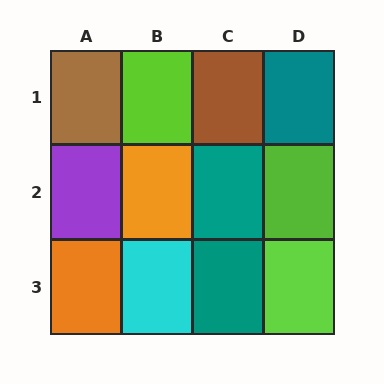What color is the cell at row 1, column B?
Lime.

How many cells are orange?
2 cells are orange.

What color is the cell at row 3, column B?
Cyan.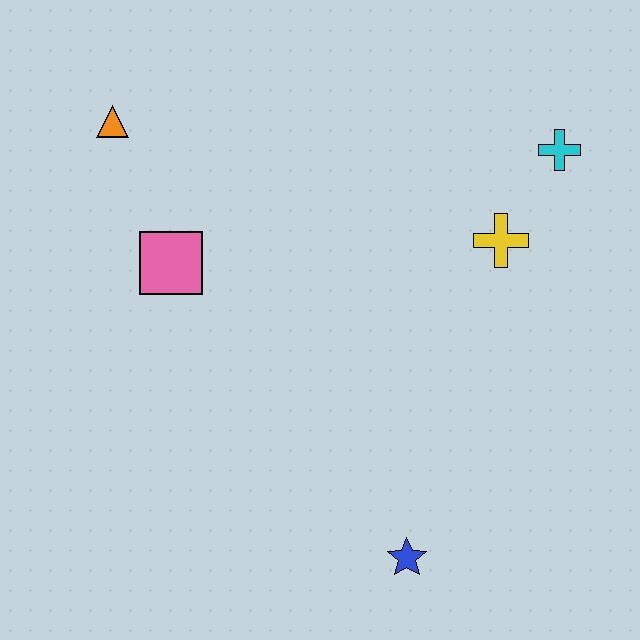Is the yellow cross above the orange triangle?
No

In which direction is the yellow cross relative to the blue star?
The yellow cross is above the blue star.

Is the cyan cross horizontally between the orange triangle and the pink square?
No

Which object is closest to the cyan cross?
The yellow cross is closest to the cyan cross.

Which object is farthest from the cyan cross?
The orange triangle is farthest from the cyan cross.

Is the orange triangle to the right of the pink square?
No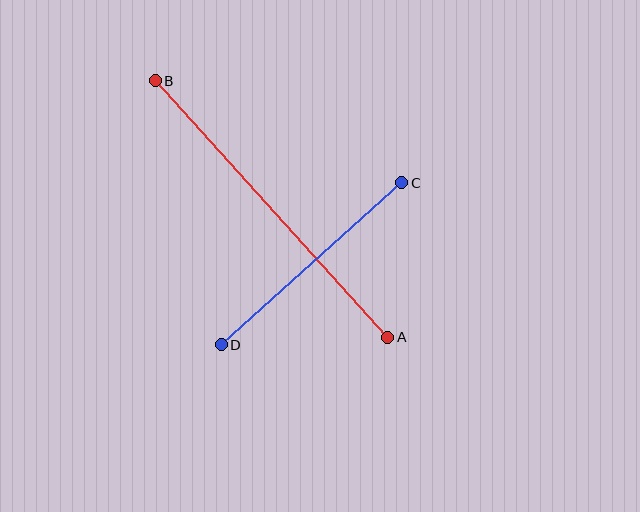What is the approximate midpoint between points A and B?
The midpoint is at approximately (271, 209) pixels.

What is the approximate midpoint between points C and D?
The midpoint is at approximately (311, 264) pixels.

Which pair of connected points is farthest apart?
Points A and B are farthest apart.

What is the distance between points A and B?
The distance is approximately 346 pixels.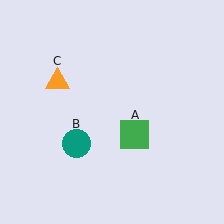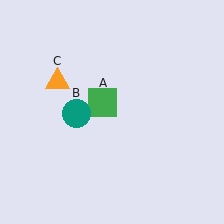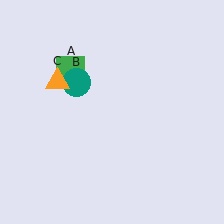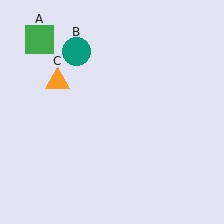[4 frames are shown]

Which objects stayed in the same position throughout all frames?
Orange triangle (object C) remained stationary.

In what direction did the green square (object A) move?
The green square (object A) moved up and to the left.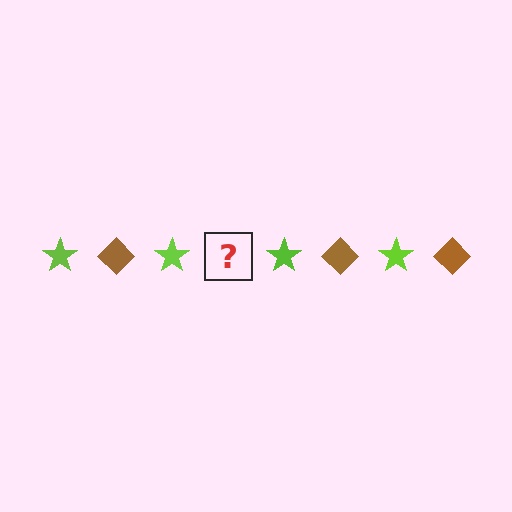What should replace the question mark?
The question mark should be replaced with a brown diamond.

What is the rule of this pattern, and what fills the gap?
The rule is that the pattern alternates between lime star and brown diamond. The gap should be filled with a brown diamond.